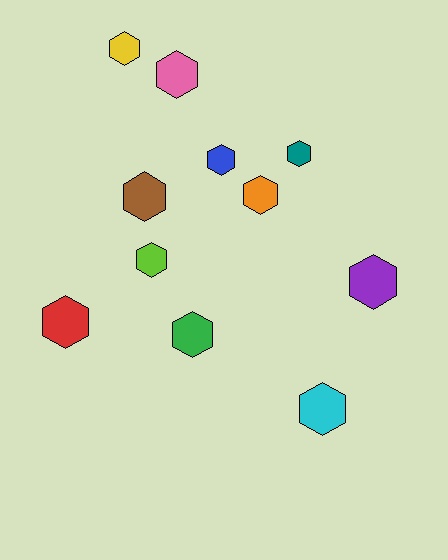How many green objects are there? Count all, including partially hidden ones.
There is 1 green object.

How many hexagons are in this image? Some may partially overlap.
There are 11 hexagons.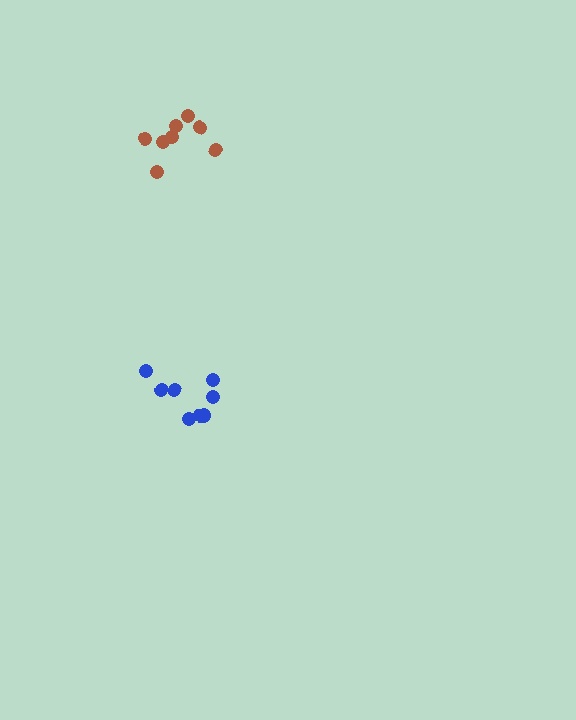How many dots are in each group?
Group 1: 8 dots, Group 2: 8 dots (16 total).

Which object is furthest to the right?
The blue cluster is rightmost.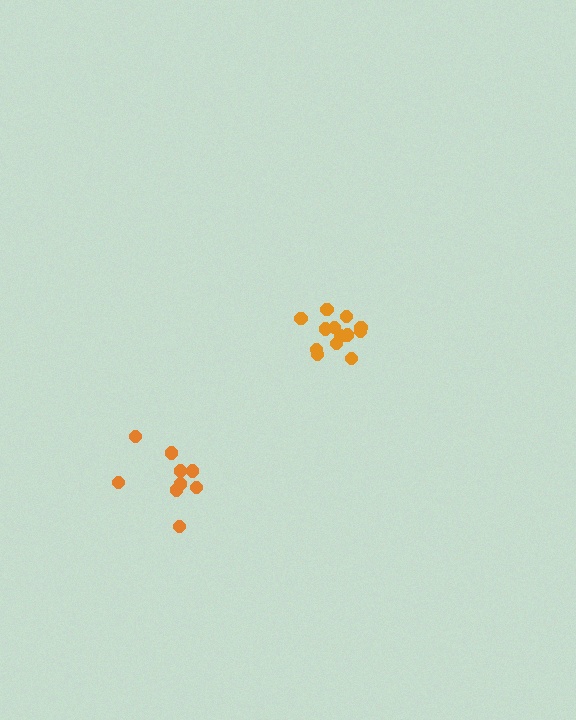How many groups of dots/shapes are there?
There are 2 groups.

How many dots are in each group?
Group 1: 9 dots, Group 2: 13 dots (22 total).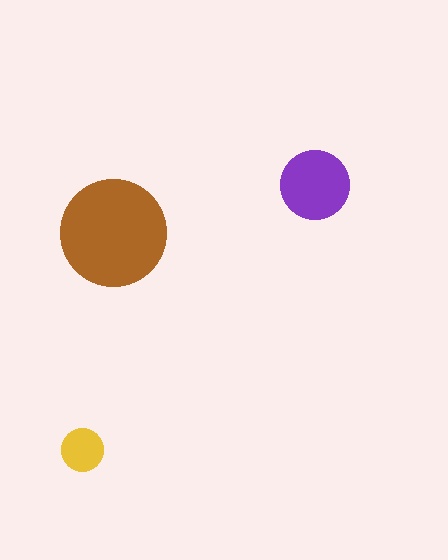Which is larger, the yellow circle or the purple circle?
The purple one.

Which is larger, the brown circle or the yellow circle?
The brown one.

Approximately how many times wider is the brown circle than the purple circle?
About 1.5 times wider.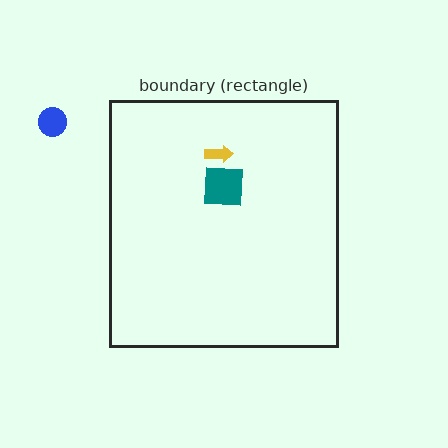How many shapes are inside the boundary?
2 inside, 1 outside.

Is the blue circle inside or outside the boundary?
Outside.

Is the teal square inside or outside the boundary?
Inside.